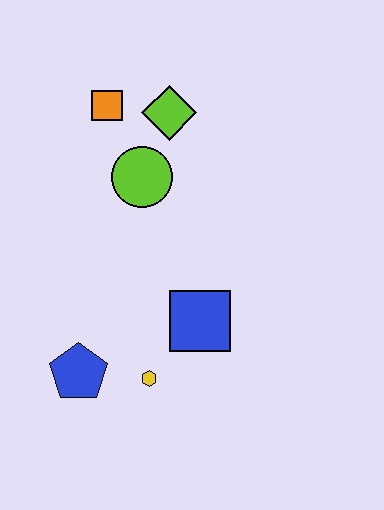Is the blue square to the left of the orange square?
No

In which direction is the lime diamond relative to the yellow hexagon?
The lime diamond is above the yellow hexagon.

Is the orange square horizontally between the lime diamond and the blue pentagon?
Yes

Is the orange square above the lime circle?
Yes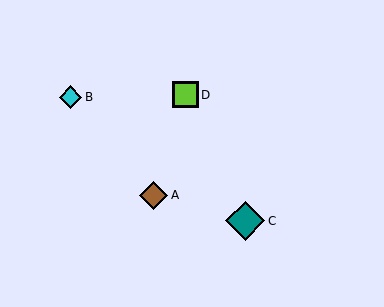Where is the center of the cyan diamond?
The center of the cyan diamond is at (71, 97).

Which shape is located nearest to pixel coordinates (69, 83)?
The cyan diamond (labeled B) at (71, 97) is nearest to that location.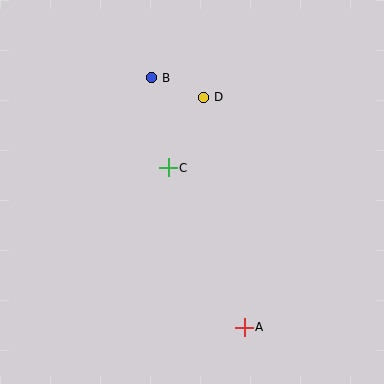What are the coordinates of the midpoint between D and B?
The midpoint between D and B is at (177, 87).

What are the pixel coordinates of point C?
Point C is at (168, 168).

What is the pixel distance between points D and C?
The distance between D and C is 79 pixels.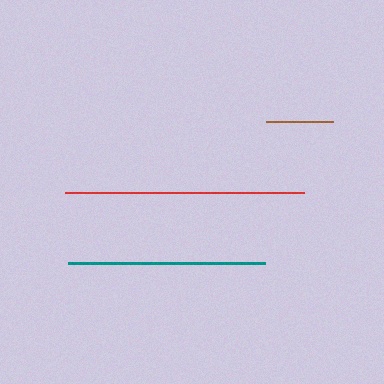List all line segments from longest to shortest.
From longest to shortest: red, teal, brown.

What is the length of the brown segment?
The brown segment is approximately 68 pixels long.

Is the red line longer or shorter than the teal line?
The red line is longer than the teal line.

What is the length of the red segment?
The red segment is approximately 240 pixels long.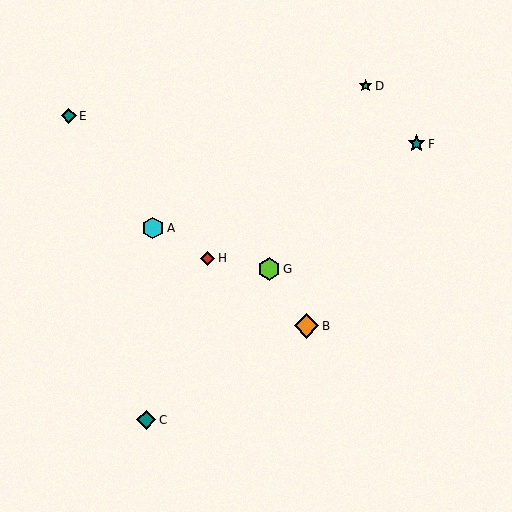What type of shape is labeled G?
Shape G is a lime hexagon.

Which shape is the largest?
The orange diamond (labeled B) is the largest.